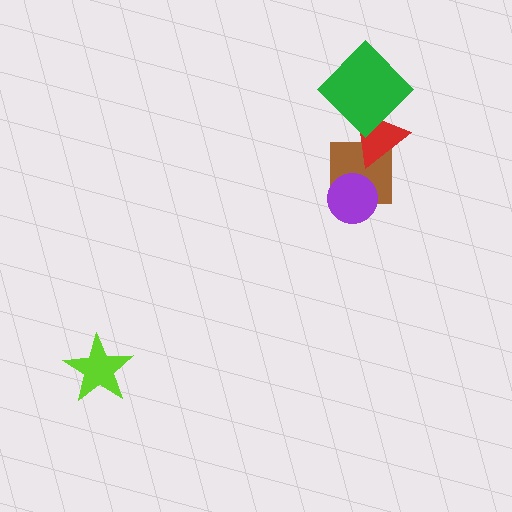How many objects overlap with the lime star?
0 objects overlap with the lime star.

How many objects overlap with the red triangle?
2 objects overlap with the red triangle.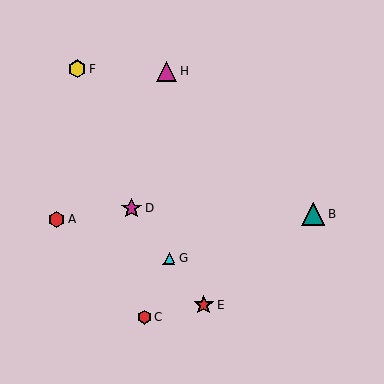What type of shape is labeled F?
Shape F is a yellow hexagon.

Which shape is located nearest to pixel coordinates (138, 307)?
The red hexagon (labeled C) at (145, 317) is nearest to that location.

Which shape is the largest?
The teal triangle (labeled B) is the largest.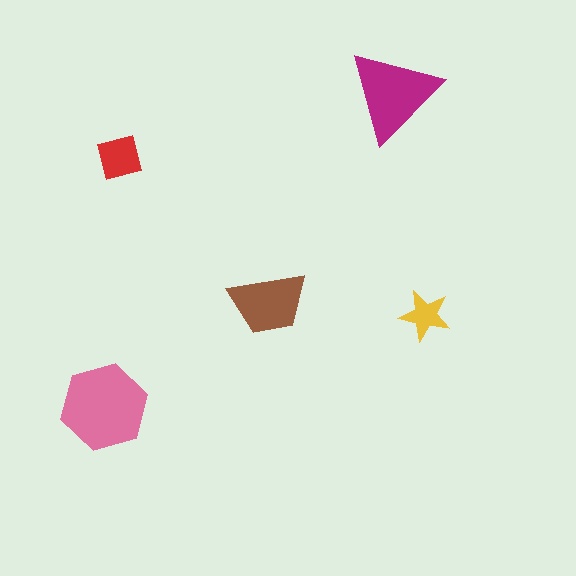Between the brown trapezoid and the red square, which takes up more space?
The brown trapezoid.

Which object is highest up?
The magenta triangle is topmost.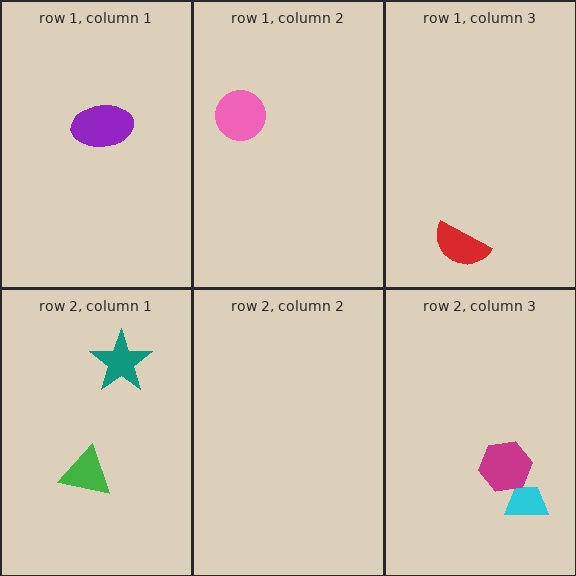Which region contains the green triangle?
The row 2, column 1 region.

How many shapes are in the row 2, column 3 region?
2.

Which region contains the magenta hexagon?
The row 2, column 3 region.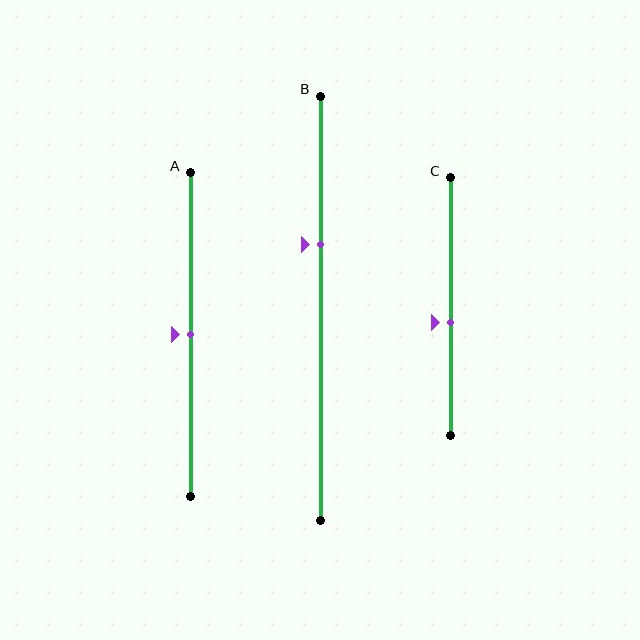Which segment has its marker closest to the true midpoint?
Segment A has its marker closest to the true midpoint.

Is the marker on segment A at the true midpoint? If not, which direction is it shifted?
Yes, the marker on segment A is at the true midpoint.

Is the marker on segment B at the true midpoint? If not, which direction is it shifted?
No, the marker on segment B is shifted upward by about 15% of the segment length.